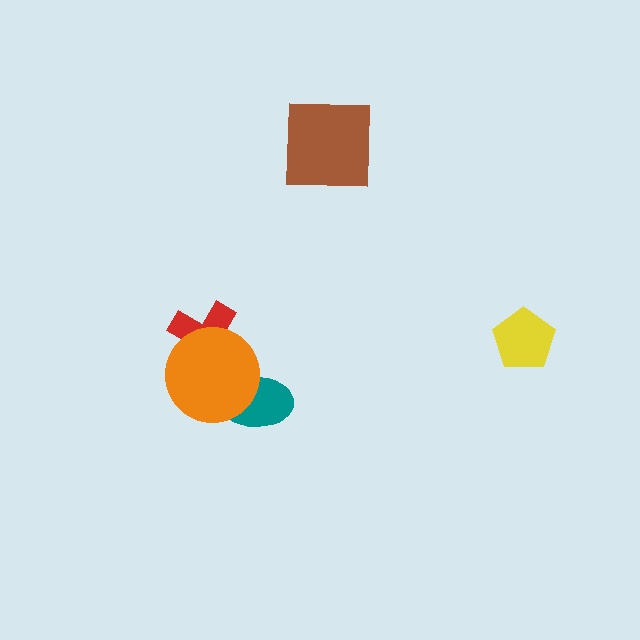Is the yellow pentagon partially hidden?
No, no other shape covers it.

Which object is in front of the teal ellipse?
The orange circle is in front of the teal ellipse.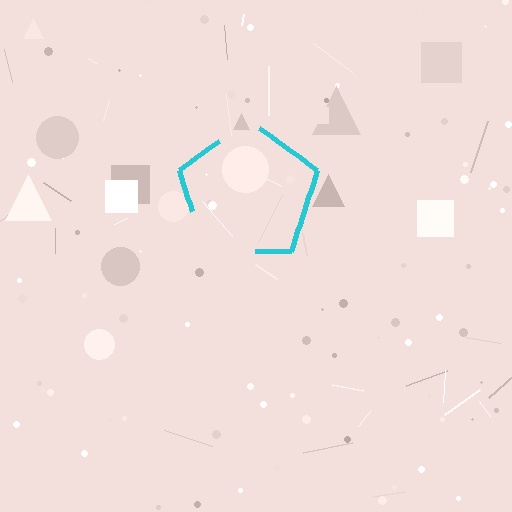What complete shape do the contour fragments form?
The contour fragments form a pentagon.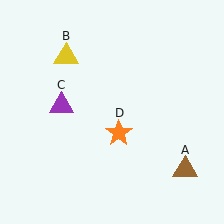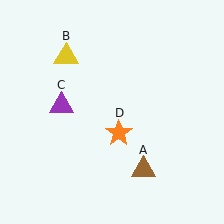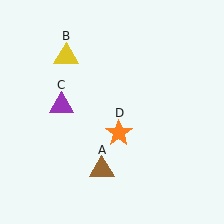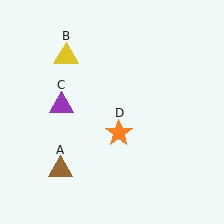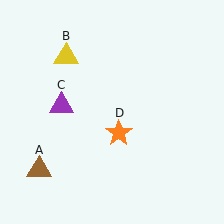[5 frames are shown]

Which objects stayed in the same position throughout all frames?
Yellow triangle (object B) and purple triangle (object C) and orange star (object D) remained stationary.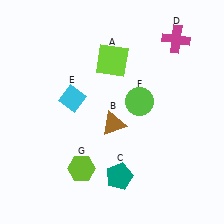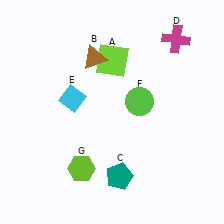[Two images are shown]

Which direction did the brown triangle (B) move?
The brown triangle (B) moved up.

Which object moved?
The brown triangle (B) moved up.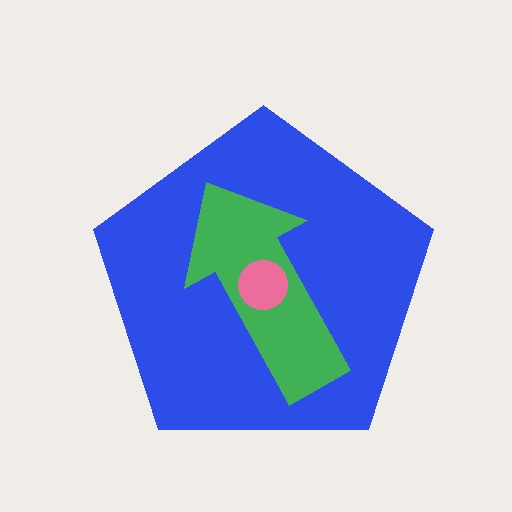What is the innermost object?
The pink circle.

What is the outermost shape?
The blue pentagon.